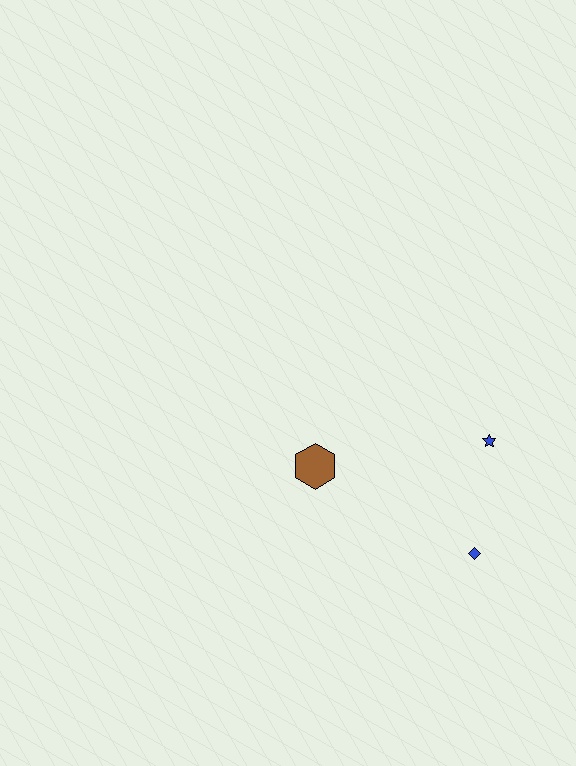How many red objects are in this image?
There are no red objects.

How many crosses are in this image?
There are no crosses.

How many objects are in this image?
There are 3 objects.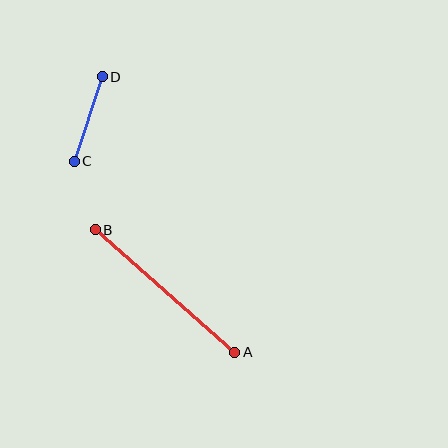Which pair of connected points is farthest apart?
Points A and B are farthest apart.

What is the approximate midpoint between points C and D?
The midpoint is at approximately (88, 119) pixels.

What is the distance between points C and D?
The distance is approximately 89 pixels.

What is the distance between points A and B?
The distance is approximately 186 pixels.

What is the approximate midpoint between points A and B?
The midpoint is at approximately (165, 291) pixels.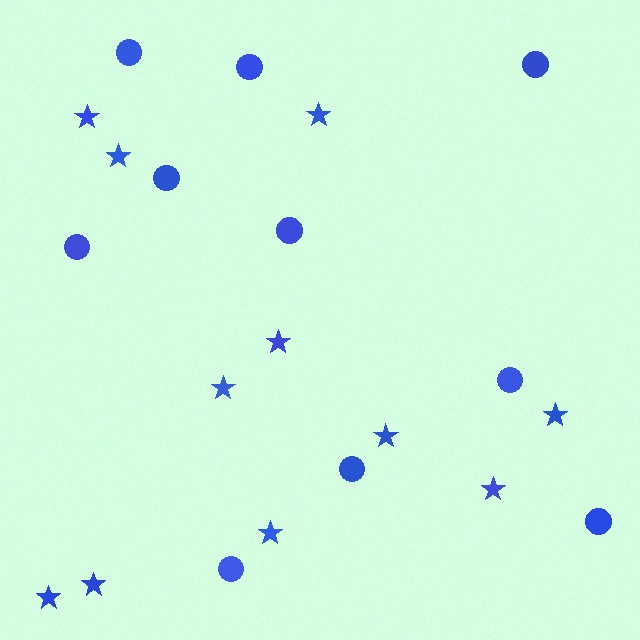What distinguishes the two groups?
There are 2 groups: one group of circles (10) and one group of stars (11).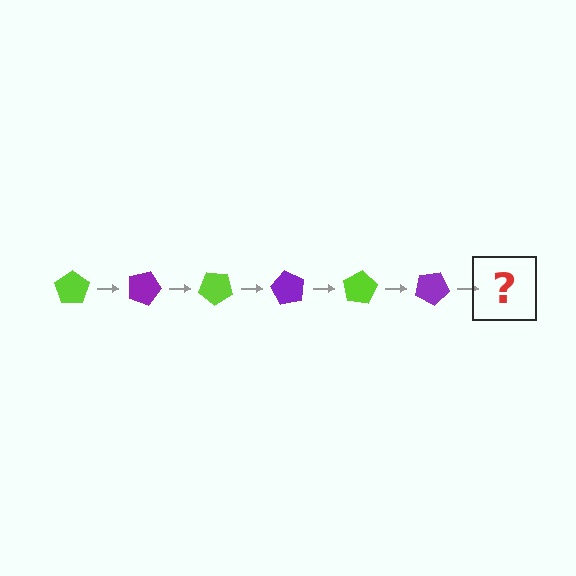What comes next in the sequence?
The next element should be a lime pentagon, rotated 120 degrees from the start.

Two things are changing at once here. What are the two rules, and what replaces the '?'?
The two rules are that it rotates 20 degrees each step and the color cycles through lime and purple. The '?' should be a lime pentagon, rotated 120 degrees from the start.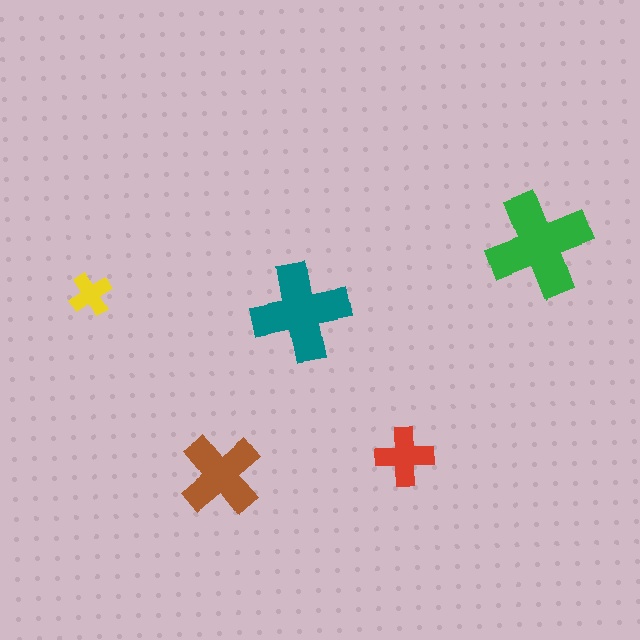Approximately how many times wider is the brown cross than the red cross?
About 1.5 times wider.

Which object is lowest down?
The brown cross is bottommost.